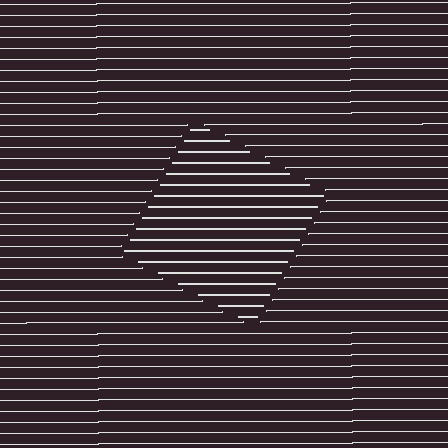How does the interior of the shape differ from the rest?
The interior of the shape contains the same grating, shifted by half a period — the contour is defined by the phase discontinuity where line-ends from the inner and outer gratings abut.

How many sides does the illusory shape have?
4 sides — the line-ends trace a square.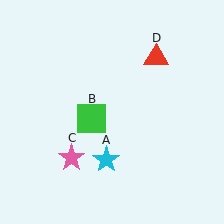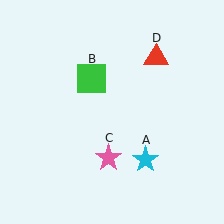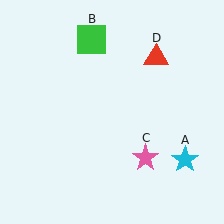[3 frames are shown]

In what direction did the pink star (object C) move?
The pink star (object C) moved right.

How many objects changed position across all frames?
3 objects changed position: cyan star (object A), green square (object B), pink star (object C).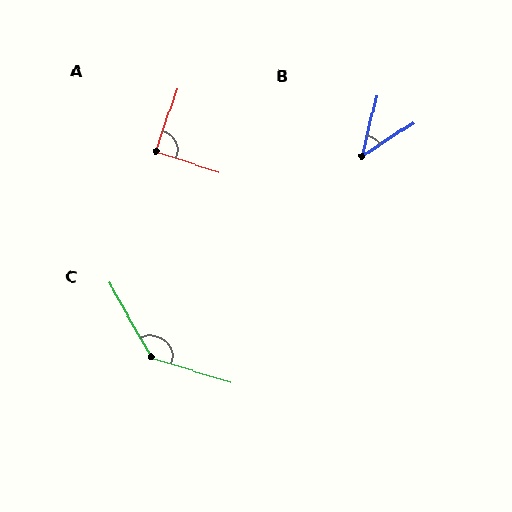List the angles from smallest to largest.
B (44°), A (89°), C (136°).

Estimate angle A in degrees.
Approximately 89 degrees.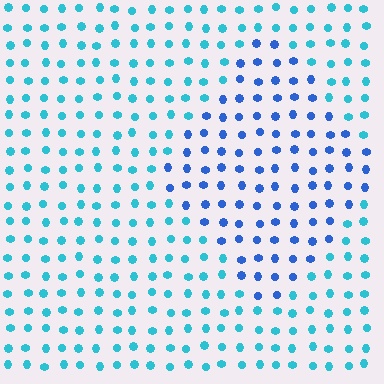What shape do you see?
I see a diamond.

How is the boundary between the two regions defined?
The boundary is defined purely by a slight shift in hue (about 35 degrees). Spacing, size, and orientation are identical on both sides.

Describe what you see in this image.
The image is filled with small cyan elements in a uniform arrangement. A diamond-shaped region is visible where the elements are tinted to a slightly different hue, forming a subtle color boundary.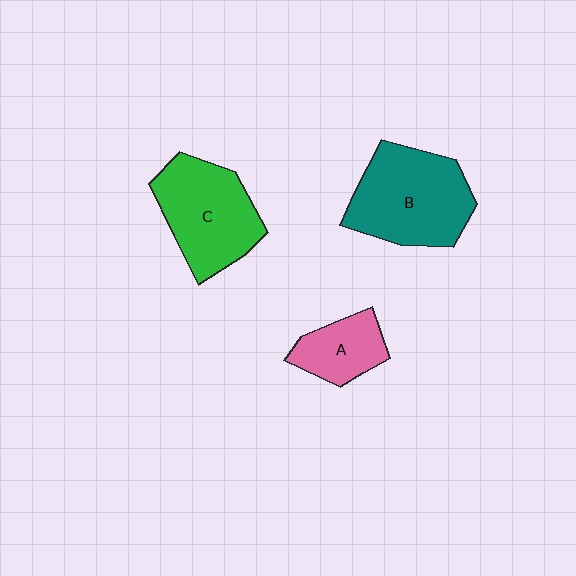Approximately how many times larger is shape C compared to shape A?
Approximately 1.9 times.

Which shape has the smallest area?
Shape A (pink).